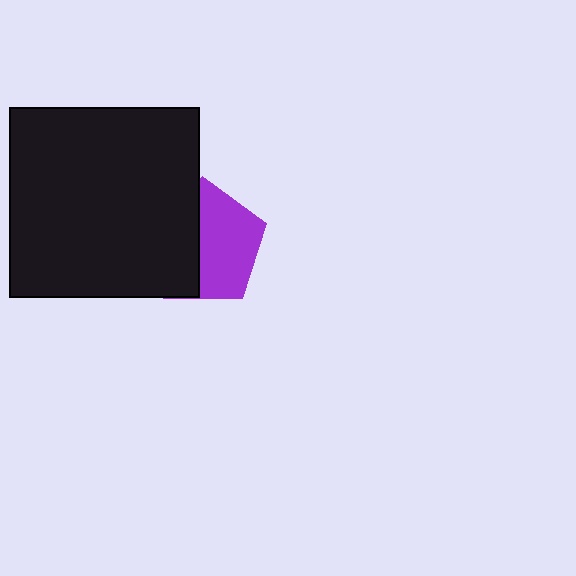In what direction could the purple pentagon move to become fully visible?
The purple pentagon could move right. That would shift it out from behind the black square entirely.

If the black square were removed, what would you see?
You would see the complete purple pentagon.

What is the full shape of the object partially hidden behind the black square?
The partially hidden object is a purple pentagon.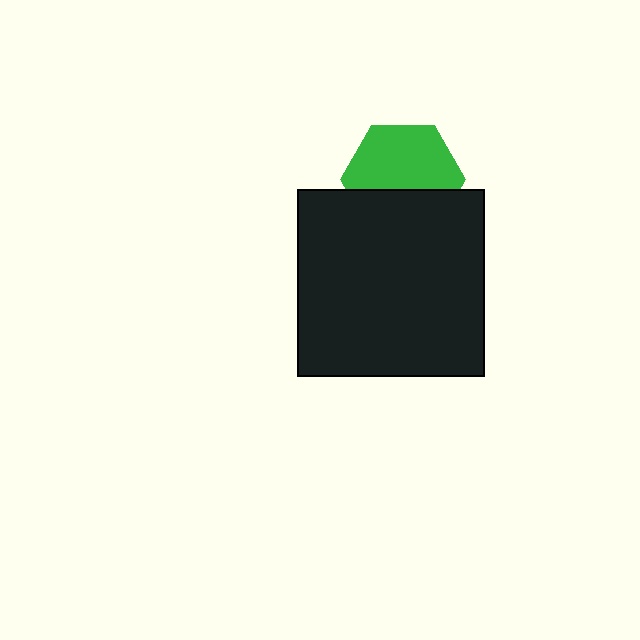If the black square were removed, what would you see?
You would see the complete green hexagon.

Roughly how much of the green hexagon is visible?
About half of it is visible (roughly 62%).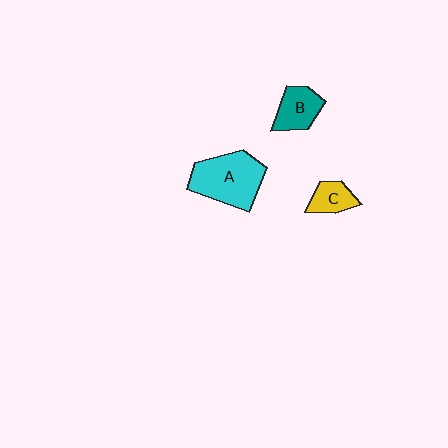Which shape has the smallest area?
Shape C (yellow).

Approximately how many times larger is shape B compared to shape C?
Approximately 1.3 times.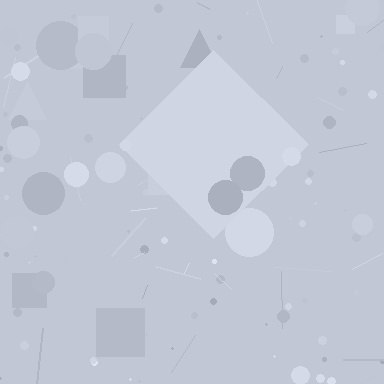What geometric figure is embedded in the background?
A diamond is embedded in the background.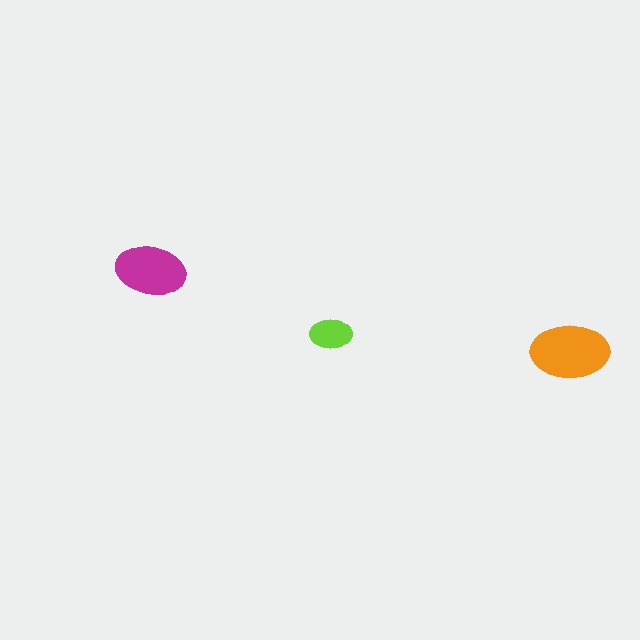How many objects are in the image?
There are 3 objects in the image.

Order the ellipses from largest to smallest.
the orange one, the magenta one, the lime one.